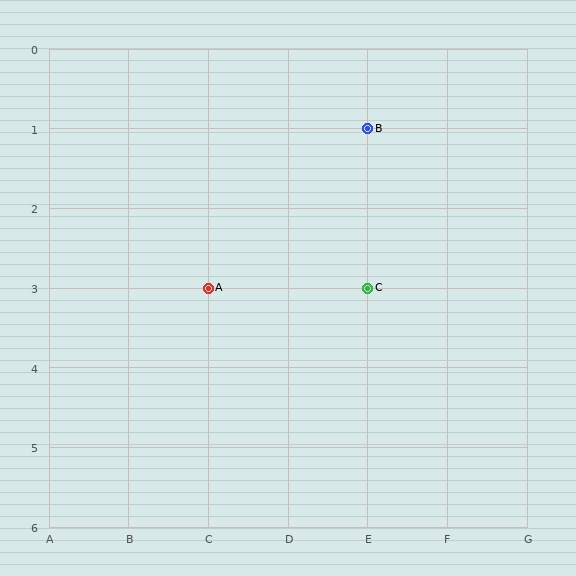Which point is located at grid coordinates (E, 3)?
Point C is at (E, 3).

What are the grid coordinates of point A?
Point A is at grid coordinates (C, 3).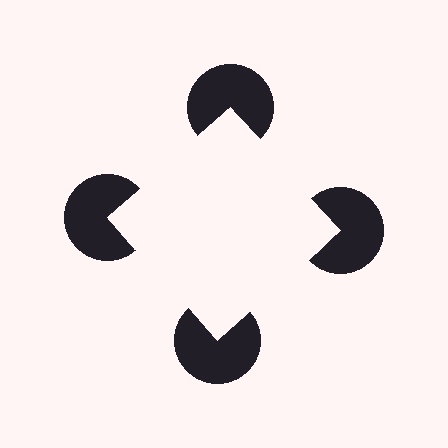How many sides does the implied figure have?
4 sides.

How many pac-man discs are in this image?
There are 4 — one at each vertex of the illusory square.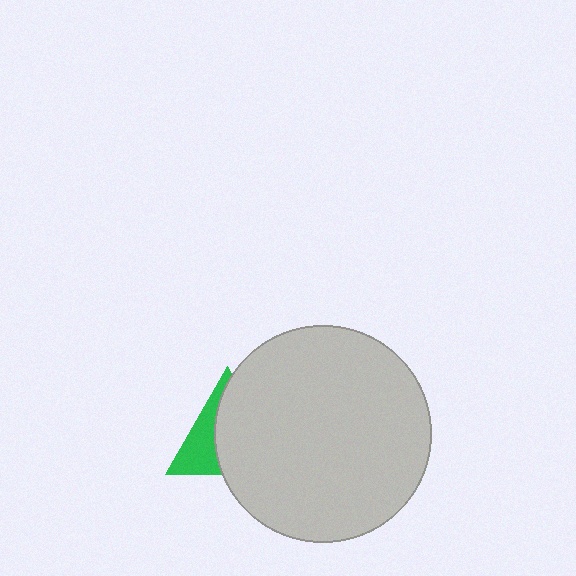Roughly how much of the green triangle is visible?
A small part of it is visible (roughly 37%).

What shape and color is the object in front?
The object in front is a light gray circle.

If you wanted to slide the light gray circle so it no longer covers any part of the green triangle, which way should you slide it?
Slide it right — that is the most direct way to separate the two shapes.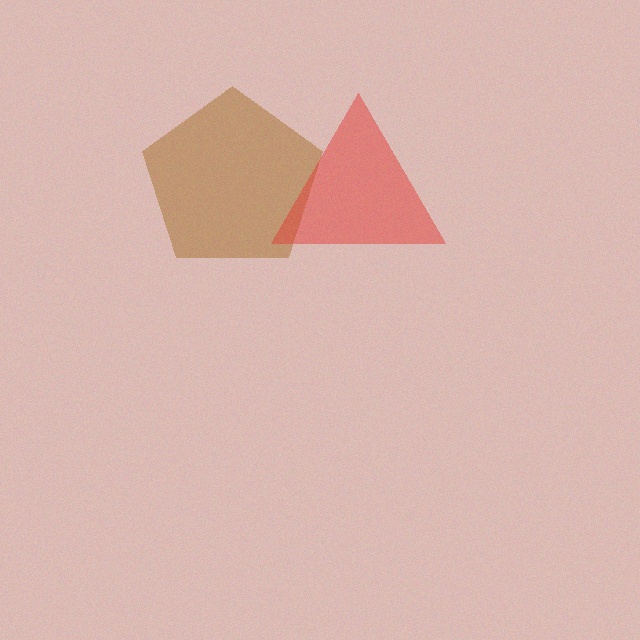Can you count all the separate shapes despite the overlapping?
Yes, there are 2 separate shapes.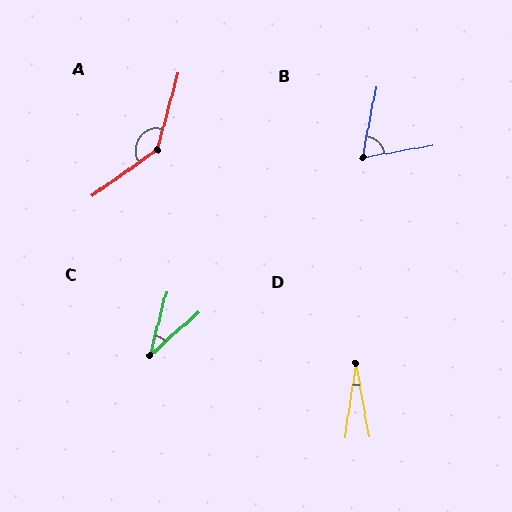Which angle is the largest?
A, at approximately 141 degrees.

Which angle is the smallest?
D, at approximately 18 degrees.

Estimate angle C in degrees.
Approximately 34 degrees.